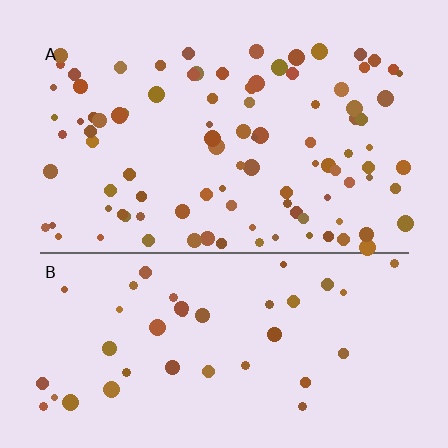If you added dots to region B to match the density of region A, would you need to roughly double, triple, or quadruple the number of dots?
Approximately double.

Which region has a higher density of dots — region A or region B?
A (the top).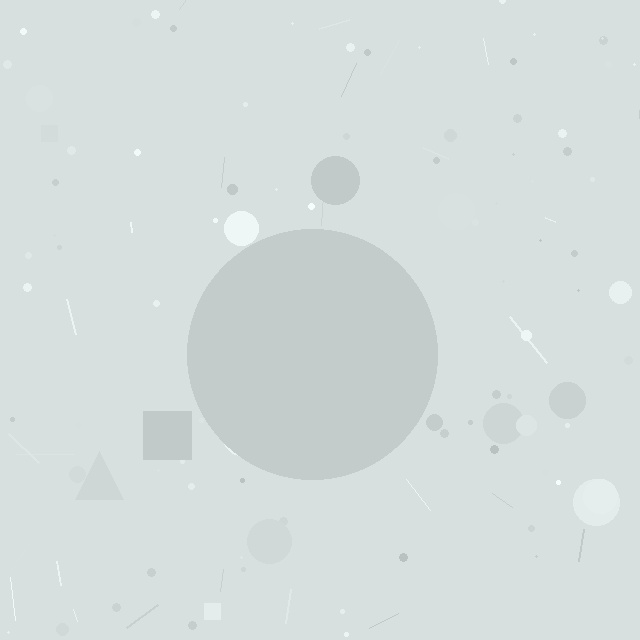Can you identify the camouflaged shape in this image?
The camouflaged shape is a circle.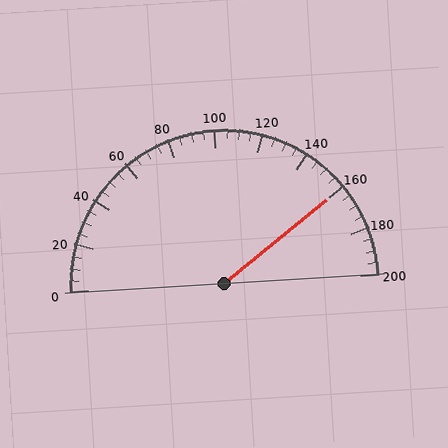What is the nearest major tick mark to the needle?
The nearest major tick mark is 160.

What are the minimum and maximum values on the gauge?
The gauge ranges from 0 to 200.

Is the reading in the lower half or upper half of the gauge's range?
The reading is in the upper half of the range (0 to 200).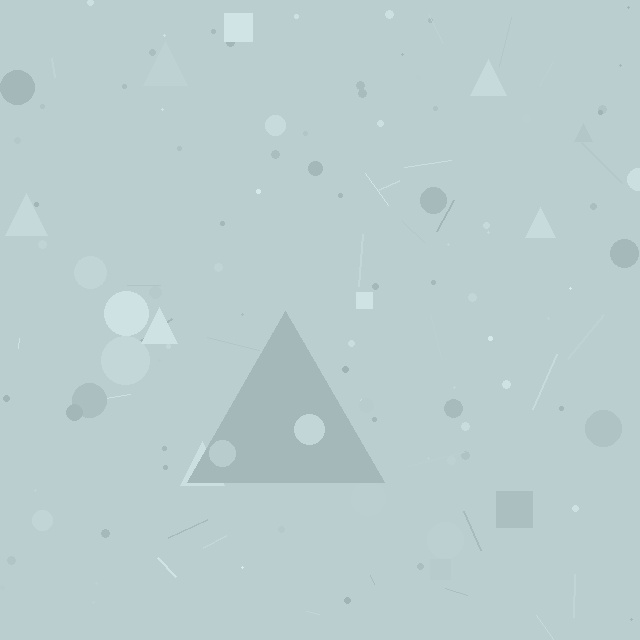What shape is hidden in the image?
A triangle is hidden in the image.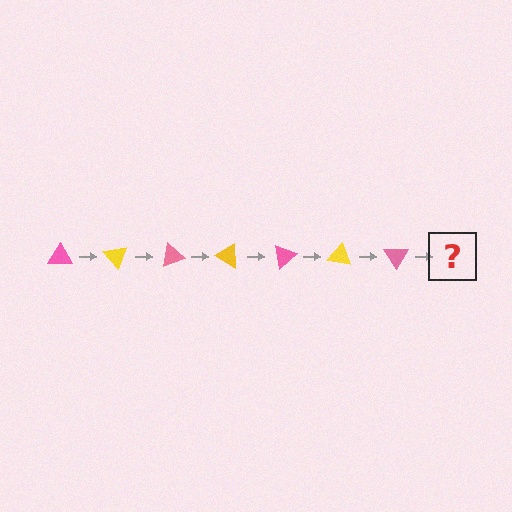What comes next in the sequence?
The next element should be a yellow triangle, rotated 350 degrees from the start.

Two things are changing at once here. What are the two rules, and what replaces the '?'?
The two rules are that it rotates 50 degrees each step and the color cycles through pink and yellow. The '?' should be a yellow triangle, rotated 350 degrees from the start.